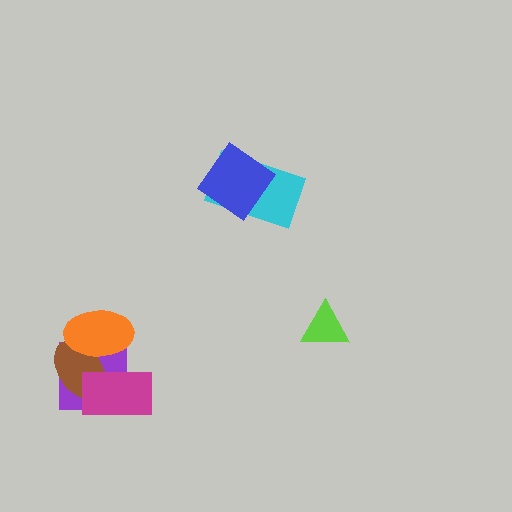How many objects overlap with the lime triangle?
0 objects overlap with the lime triangle.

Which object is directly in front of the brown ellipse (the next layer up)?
The magenta rectangle is directly in front of the brown ellipse.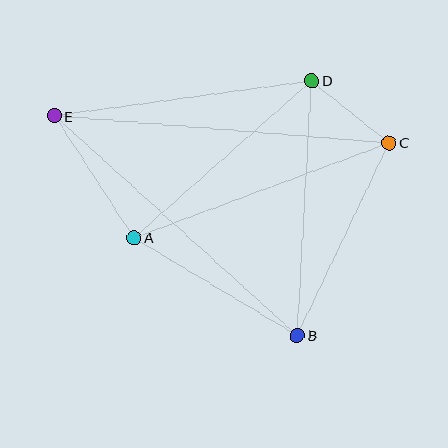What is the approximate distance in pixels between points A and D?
The distance between A and D is approximately 237 pixels.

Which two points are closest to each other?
Points C and D are closest to each other.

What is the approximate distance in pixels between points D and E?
The distance between D and E is approximately 259 pixels.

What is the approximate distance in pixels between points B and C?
The distance between B and C is approximately 213 pixels.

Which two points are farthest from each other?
Points C and E are farthest from each other.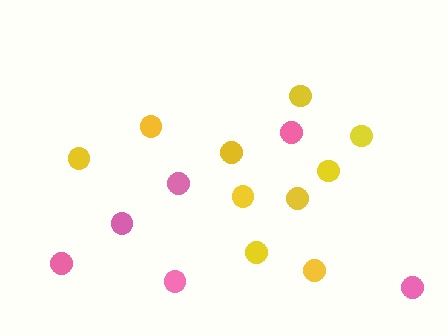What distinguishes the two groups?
There are 2 groups: one group of yellow circles (10) and one group of pink circles (6).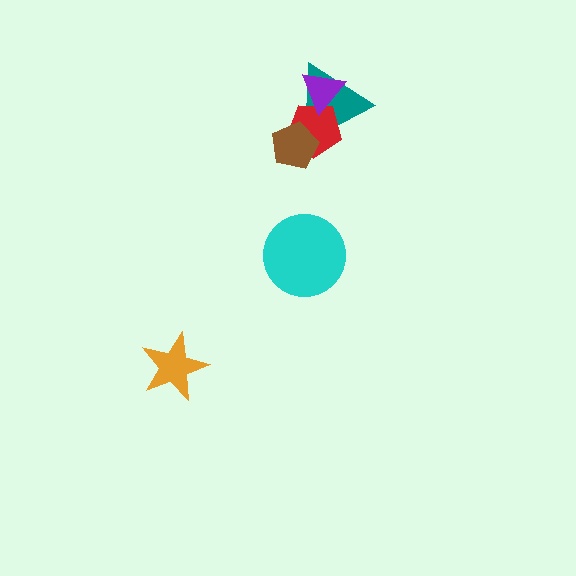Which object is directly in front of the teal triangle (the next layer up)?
The red pentagon is directly in front of the teal triangle.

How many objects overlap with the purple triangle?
2 objects overlap with the purple triangle.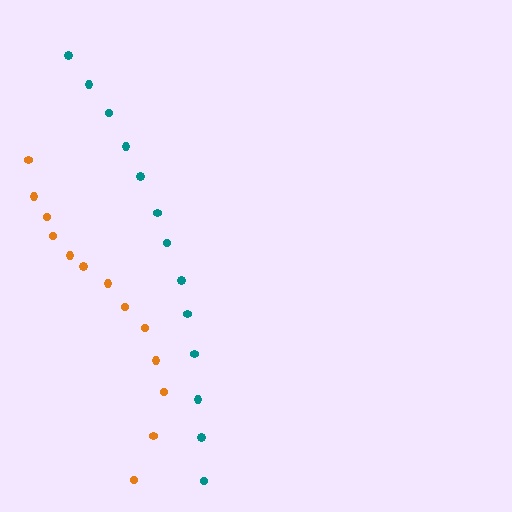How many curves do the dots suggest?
There are 2 distinct paths.